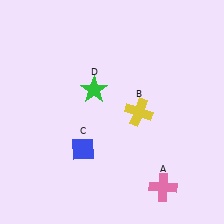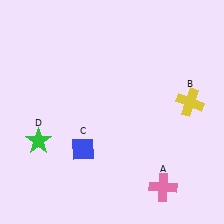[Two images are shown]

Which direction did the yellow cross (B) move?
The yellow cross (B) moved right.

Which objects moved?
The objects that moved are: the yellow cross (B), the green star (D).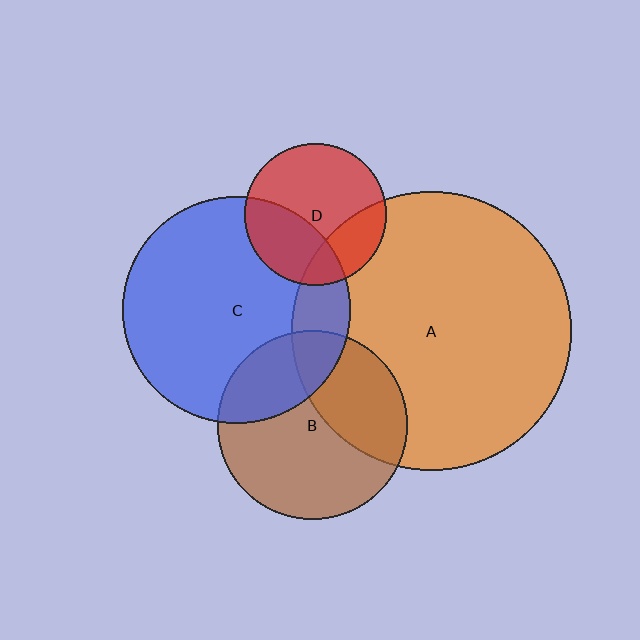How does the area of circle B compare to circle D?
Approximately 1.8 times.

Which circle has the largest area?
Circle A (orange).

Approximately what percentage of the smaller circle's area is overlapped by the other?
Approximately 35%.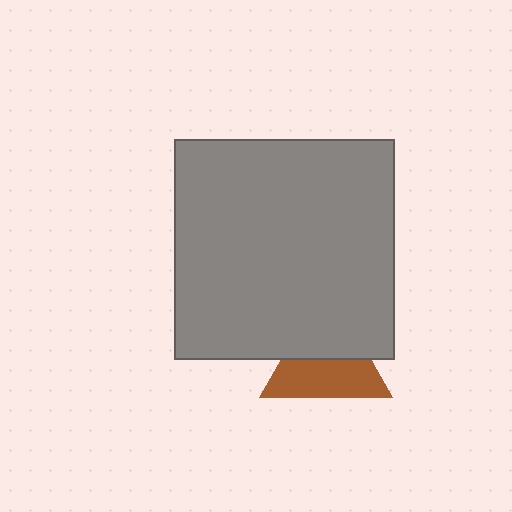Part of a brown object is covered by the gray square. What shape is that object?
It is a triangle.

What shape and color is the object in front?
The object in front is a gray square.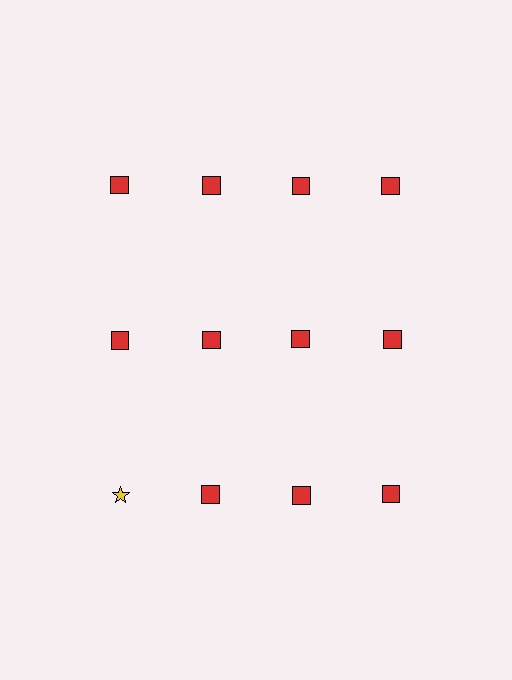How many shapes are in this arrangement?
There are 12 shapes arranged in a grid pattern.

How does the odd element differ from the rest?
It differs in both color (yellow instead of red) and shape (star instead of square).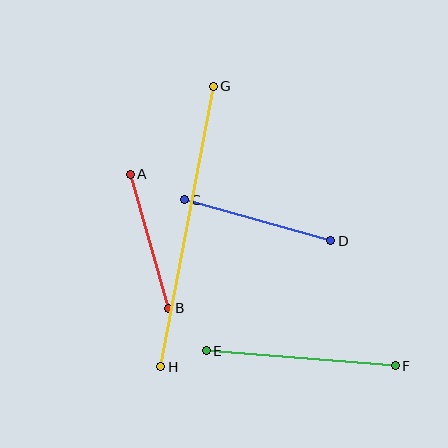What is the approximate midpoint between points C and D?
The midpoint is at approximately (258, 220) pixels.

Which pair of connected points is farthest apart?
Points G and H are farthest apart.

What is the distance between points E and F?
The distance is approximately 190 pixels.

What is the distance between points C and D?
The distance is approximately 152 pixels.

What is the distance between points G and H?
The distance is approximately 285 pixels.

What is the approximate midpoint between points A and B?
The midpoint is at approximately (149, 241) pixels.